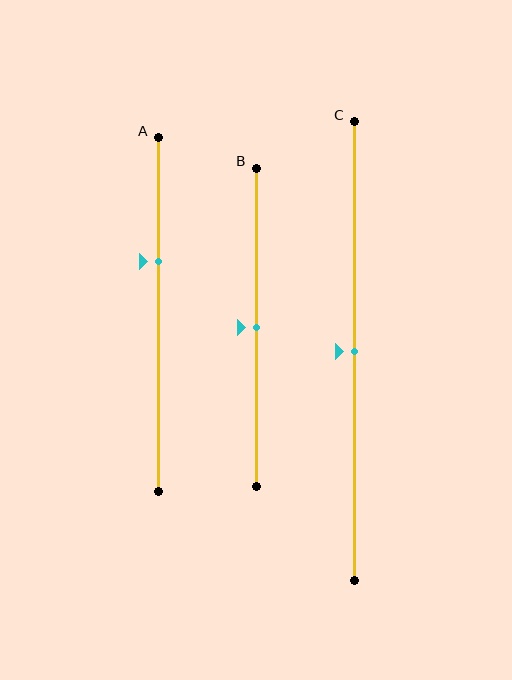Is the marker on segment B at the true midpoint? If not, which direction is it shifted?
Yes, the marker on segment B is at the true midpoint.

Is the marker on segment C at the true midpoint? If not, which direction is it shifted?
Yes, the marker on segment C is at the true midpoint.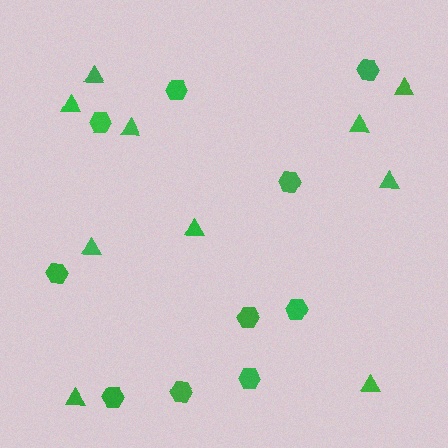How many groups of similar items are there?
There are 2 groups: one group of triangles (10) and one group of hexagons (10).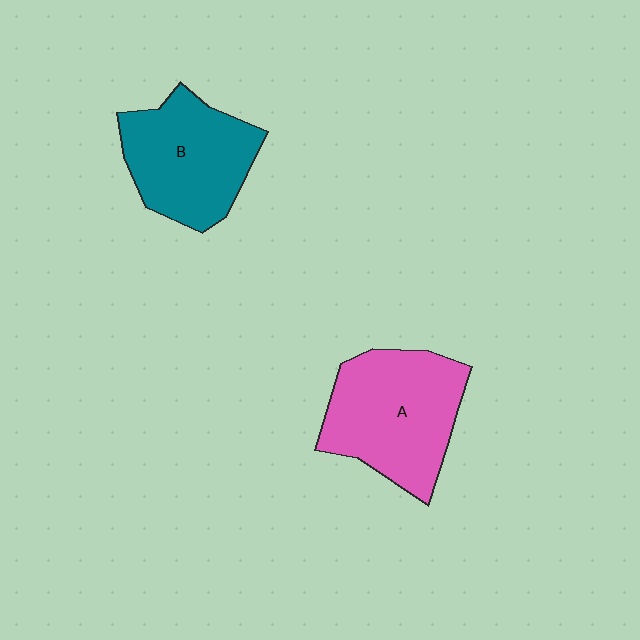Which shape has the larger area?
Shape A (pink).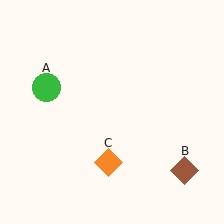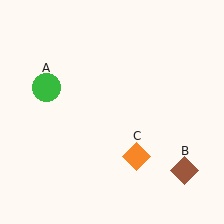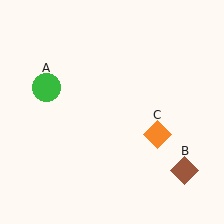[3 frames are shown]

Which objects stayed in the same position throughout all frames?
Green circle (object A) and brown diamond (object B) remained stationary.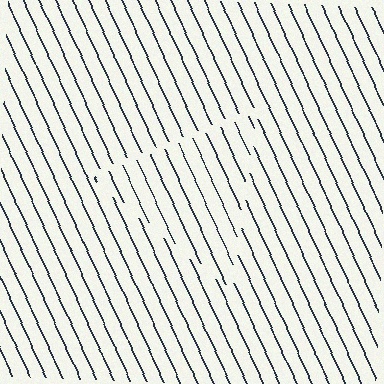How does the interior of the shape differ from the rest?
The interior of the shape contains the same grating, shifted by half a period — the contour is defined by the phase discontinuity where line-ends from the inner and outer gratings abut.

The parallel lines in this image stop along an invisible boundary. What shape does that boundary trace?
An illusory triangle. The interior of the shape contains the same grating, shifted by half a period — the contour is defined by the phase discontinuity where line-ends from the inner and outer gratings abut.